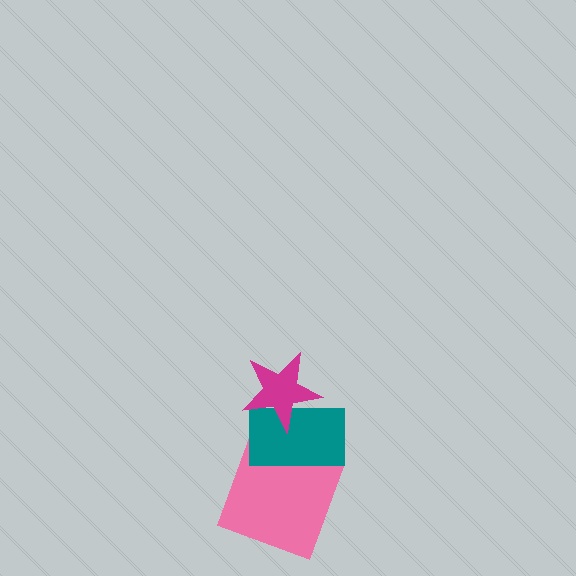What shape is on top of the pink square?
The teal rectangle is on top of the pink square.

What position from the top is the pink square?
The pink square is 3rd from the top.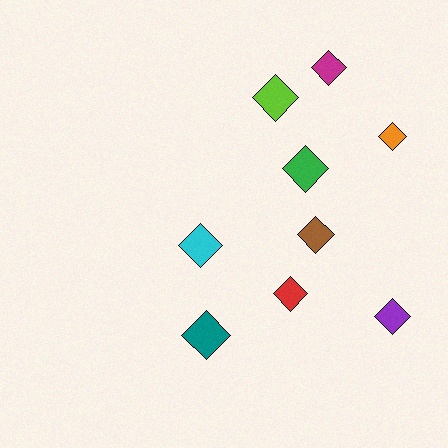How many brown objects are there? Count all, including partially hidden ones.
There is 1 brown object.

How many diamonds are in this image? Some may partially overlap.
There are 9 diamonds.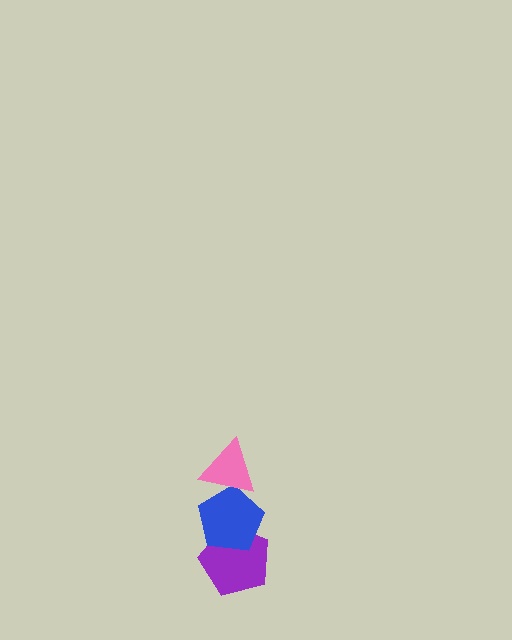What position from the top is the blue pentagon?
The blue pentagon is 2nd from the top.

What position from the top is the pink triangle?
The pink triangle is 1st from the top.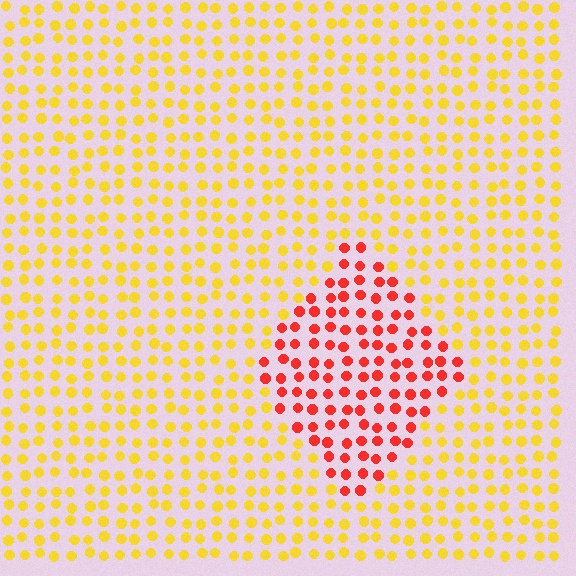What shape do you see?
I see a diamond.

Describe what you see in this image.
The image is filled with small yellow elements in a uniform arrangement. A diamond-shaped region is visible where the elements are tinted to a slightly different hue, forming a subtle color boundary.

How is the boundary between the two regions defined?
The boundary is defined purely by a slight shift in hue (about 50 degrees). Spacing, size, and orientation are identical on both sides.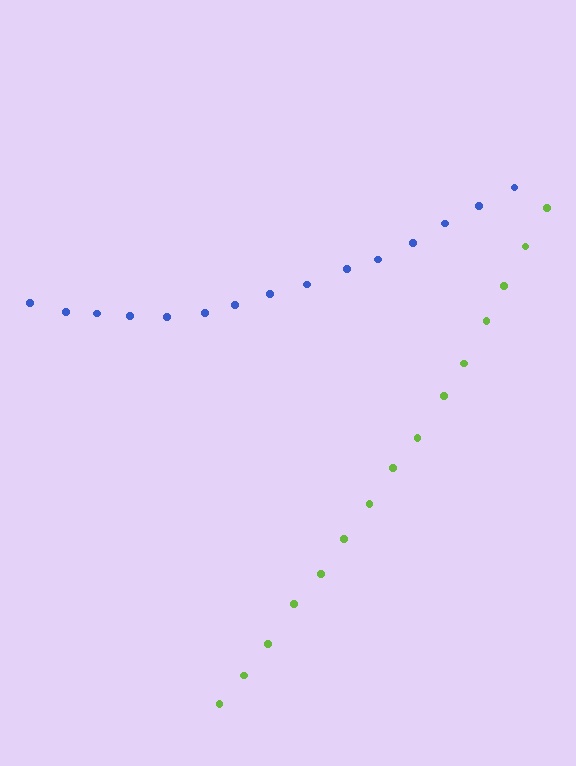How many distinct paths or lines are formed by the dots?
There are 2 distinct paths.